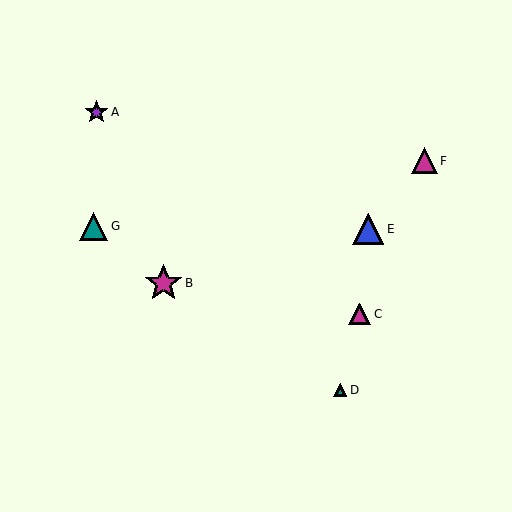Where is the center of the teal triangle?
The center of the teal triangle is at (340, 390).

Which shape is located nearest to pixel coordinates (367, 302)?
The magenta triangle (labeled C) at (360, 314) is nearest to that location.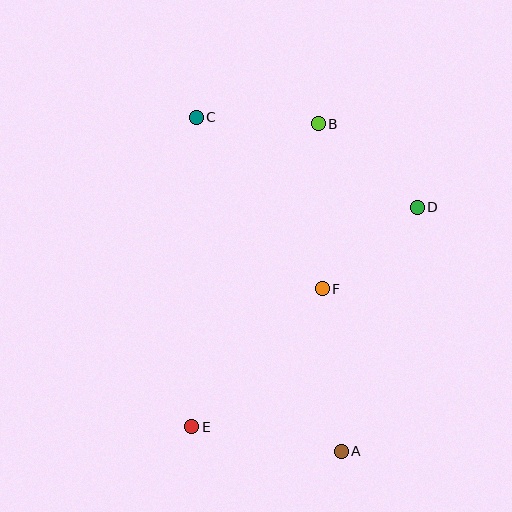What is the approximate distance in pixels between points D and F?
The distance between D and F is approximately 125 pixels.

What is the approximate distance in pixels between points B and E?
The distance between B and E is approximately 328 pixels.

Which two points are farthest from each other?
Points A and C are farthest from each other.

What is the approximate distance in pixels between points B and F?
The distance between B and F is approximately 165 pixels.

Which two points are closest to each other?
Points B and C are closest to each other.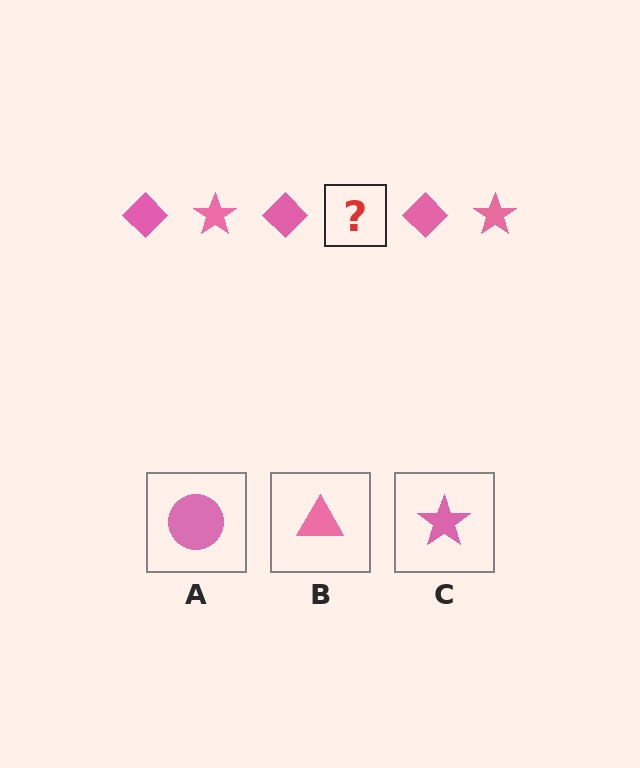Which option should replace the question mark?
Option C.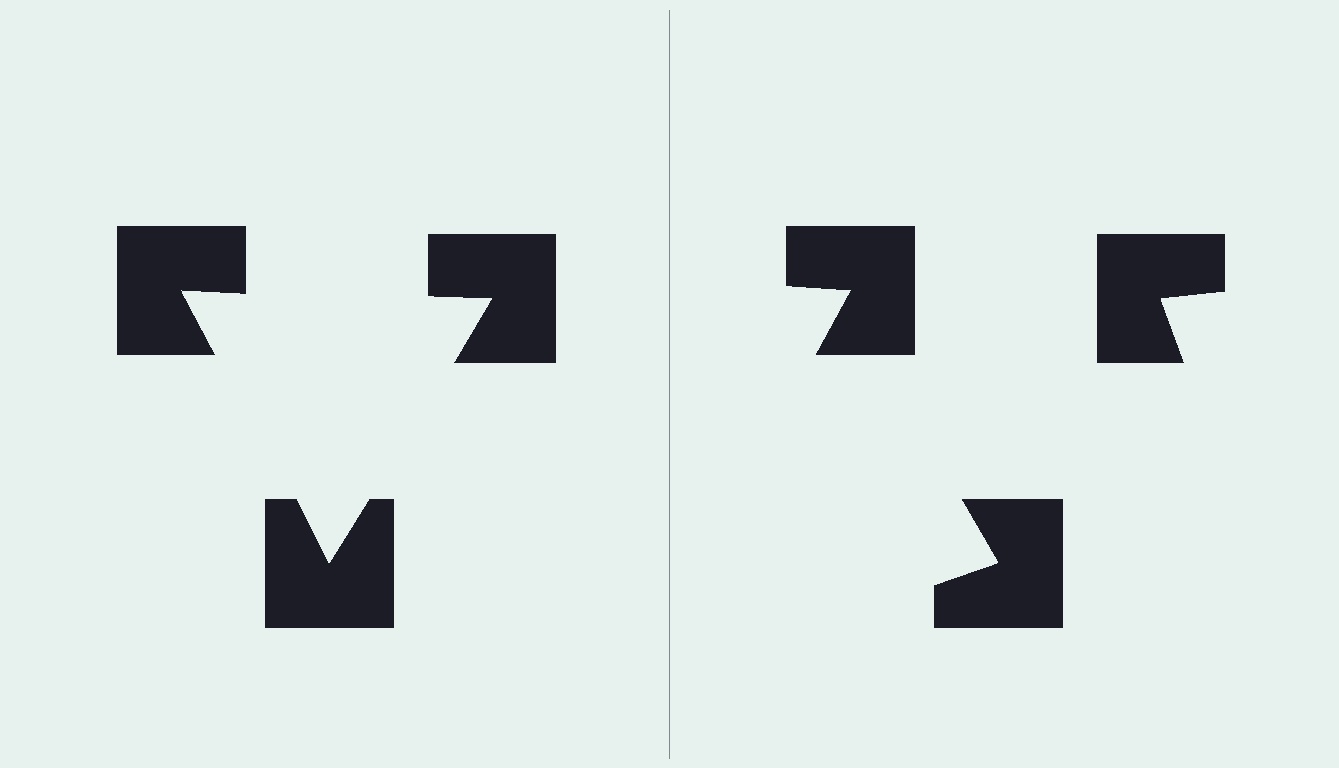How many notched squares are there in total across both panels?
6 — 3 on each side.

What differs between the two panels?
The notched squares are positioned identically on both sides; only the wedge orientations differ. On the left they align to a triangle; on the right they are misaligned.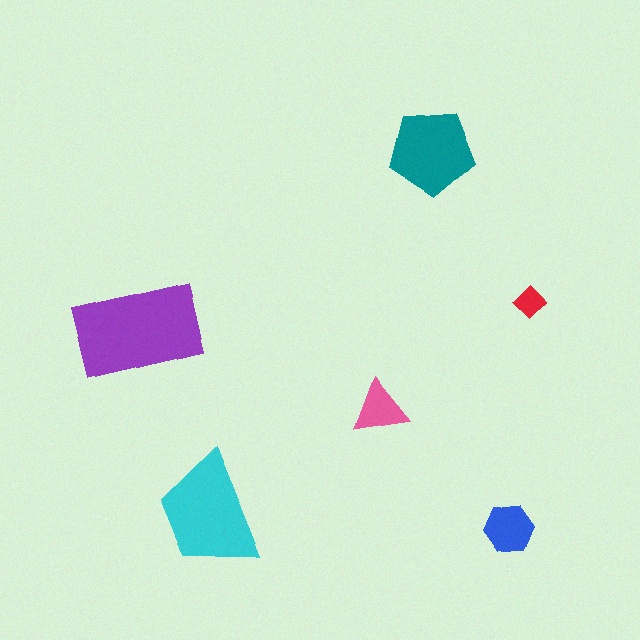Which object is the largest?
The purple rectangle.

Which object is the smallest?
The red diamond.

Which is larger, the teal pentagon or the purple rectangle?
The purple rectangle.